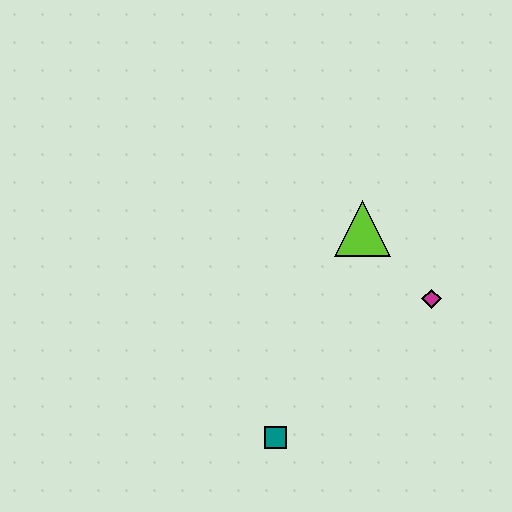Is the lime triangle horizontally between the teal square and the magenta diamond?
Yes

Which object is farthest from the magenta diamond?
The teal square is farthest from the magenta diamond.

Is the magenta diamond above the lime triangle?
No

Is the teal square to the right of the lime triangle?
No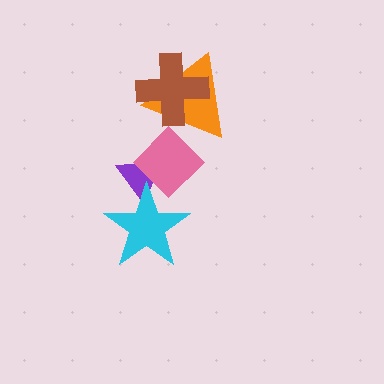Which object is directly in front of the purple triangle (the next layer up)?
The cyan star is directly in front of the purple triangle.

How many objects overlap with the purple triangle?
2 objects overlap with the purple triangle.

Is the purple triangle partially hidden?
Yes, it is partially covered by another shape.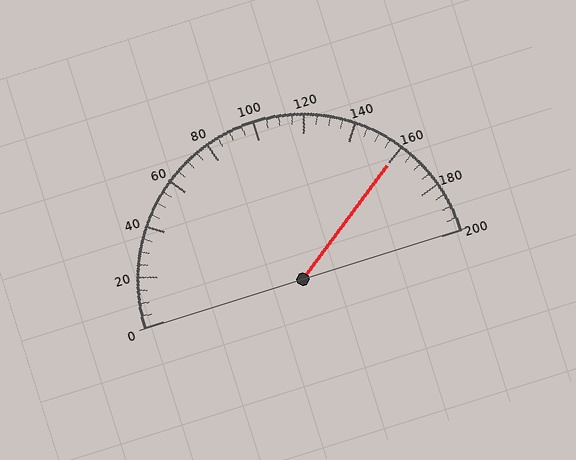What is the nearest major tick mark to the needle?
The nearest major tick mark is 160.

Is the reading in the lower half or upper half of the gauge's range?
The reading is in the upper half of the range (0 to 200).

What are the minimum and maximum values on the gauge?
The gauge ranges from 0 to 200.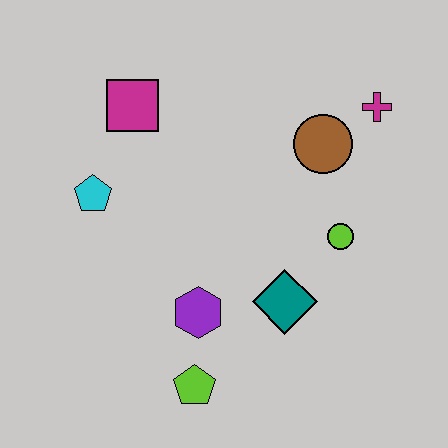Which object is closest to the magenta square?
The cyan pentagon is closest to the magenta square.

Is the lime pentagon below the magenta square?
Yes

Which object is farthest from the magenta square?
The lime pentagon is farthest from the magenta square.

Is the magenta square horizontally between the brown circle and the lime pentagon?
No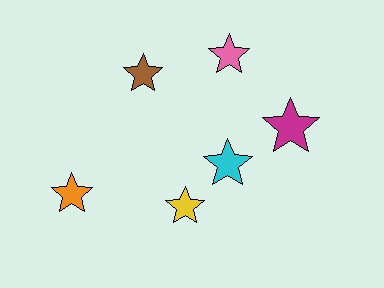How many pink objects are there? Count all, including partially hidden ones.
There is 1 pink object.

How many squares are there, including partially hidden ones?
There are no squares.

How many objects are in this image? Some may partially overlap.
There are 6 objects.